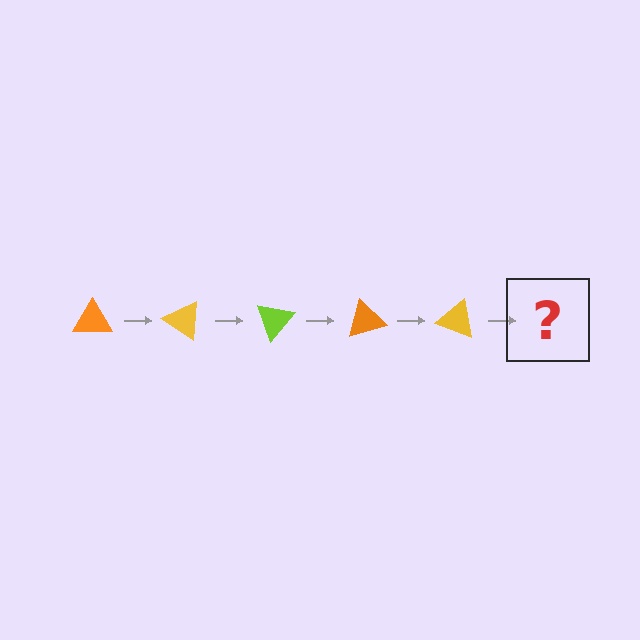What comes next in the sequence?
The next element should be a lime triangle, rotated 175 degrees from the start.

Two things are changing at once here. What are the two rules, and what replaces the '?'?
The two rules are that it rotates 35 degrees each step and the color cycles through orange, yellow, and lime. The '?' should be a lime triangle, rotated 175 degrees from the start.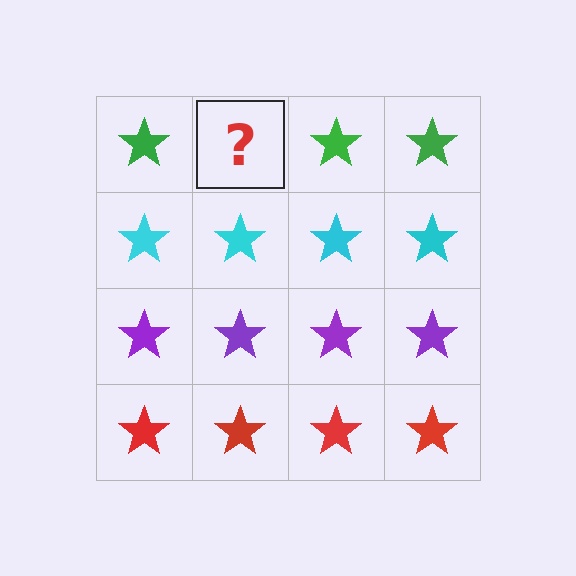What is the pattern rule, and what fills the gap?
The rule is that each row has a consistent color. The gap should be filled with a green star.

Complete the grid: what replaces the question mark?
The question mark should be replaced with a green star.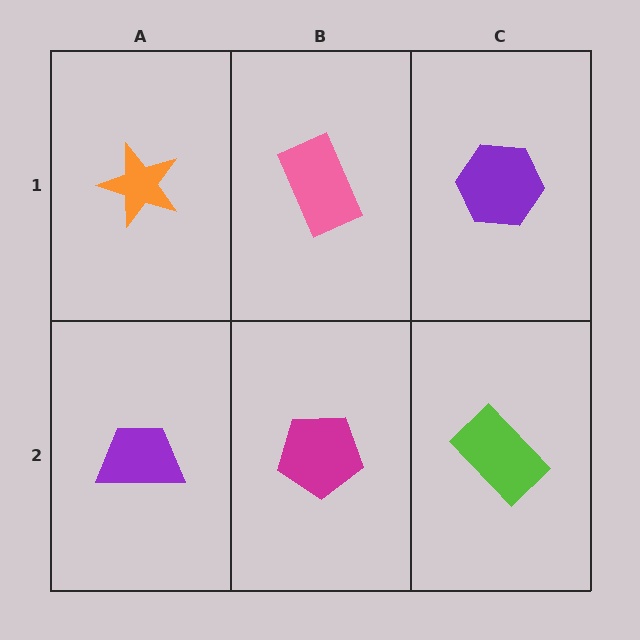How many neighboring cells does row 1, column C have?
2.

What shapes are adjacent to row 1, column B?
A magenta pentagon (row 2, column B), an orange star (row 1, column A), a purple hexagon (row 1, column C).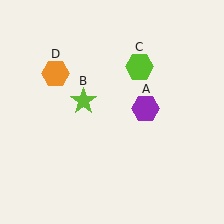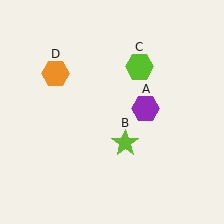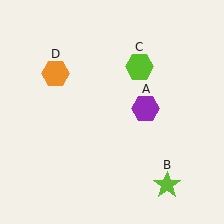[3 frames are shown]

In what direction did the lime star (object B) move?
The lime star (object B) moved down and to the right.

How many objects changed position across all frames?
1 object changed position: lime star (object B).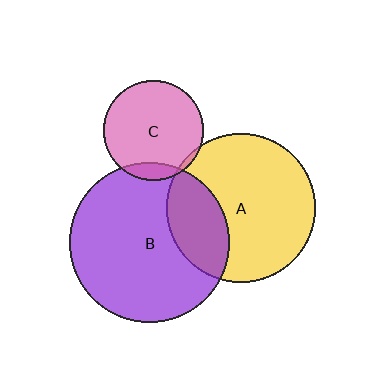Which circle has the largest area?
Circle B (purple).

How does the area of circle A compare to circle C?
Approximately 2.2 times.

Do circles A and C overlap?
Yes.